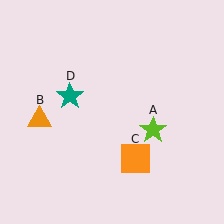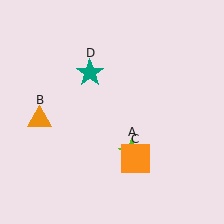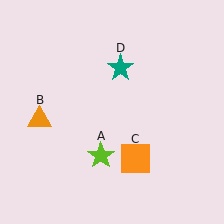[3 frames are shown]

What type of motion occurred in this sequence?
The lime star (object A), teal star (object D) rotated clockwise around the center of the scene.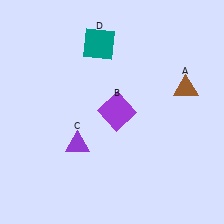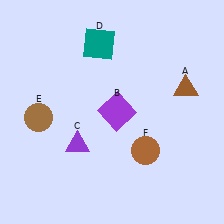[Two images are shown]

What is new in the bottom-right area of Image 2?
A brown circle (F) was added in the bottom-right area of Image 2.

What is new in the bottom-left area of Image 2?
A brown circle (E) was added in the bottom-left area of Image 2.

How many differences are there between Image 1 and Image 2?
There are 2 differences between the two images.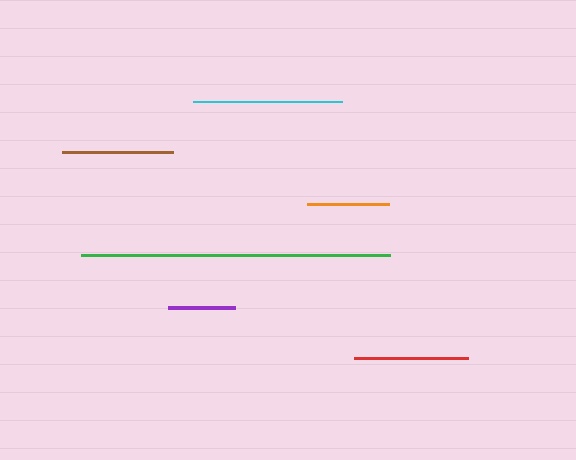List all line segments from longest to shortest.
From longest to shortest: green, cyan, red, brown, orange, purple.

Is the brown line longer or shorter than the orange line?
The brown line is longer than the orange line.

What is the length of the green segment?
The green segment is approximately 310 pixels long.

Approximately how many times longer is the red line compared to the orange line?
The red line is approximately 1.4 times the length of the orange line.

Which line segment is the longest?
The green line is the longest at approximately 310 pixels.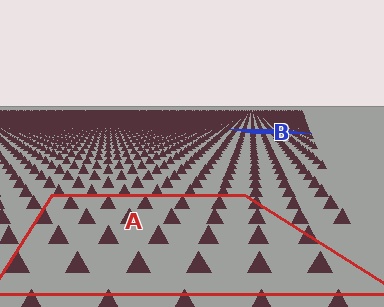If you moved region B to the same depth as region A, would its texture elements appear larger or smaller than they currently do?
They would appear larger. At a closer depth, the same texture elements are projected at a bigger on-screen size.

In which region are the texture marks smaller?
The texture marks are smaller in region B, because it is farther away.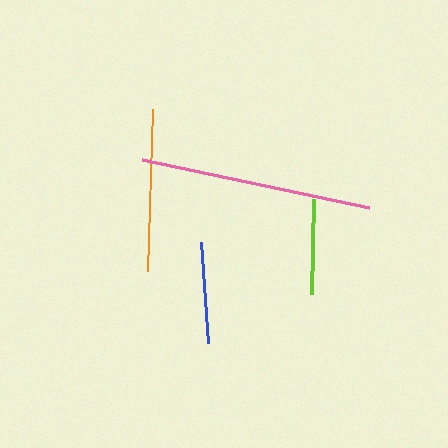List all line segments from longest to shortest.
From longest to shortest: pink, orange, blue, lime.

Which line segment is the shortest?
The lime line is the shortest at approximately 95 pixels.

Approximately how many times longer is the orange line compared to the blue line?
The orange line is approximately 1.6 times the length of the blue line.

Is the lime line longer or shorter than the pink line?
The pink line is longer than the lime line.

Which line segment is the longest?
The pink line is the longest at approximately 232 pixels.